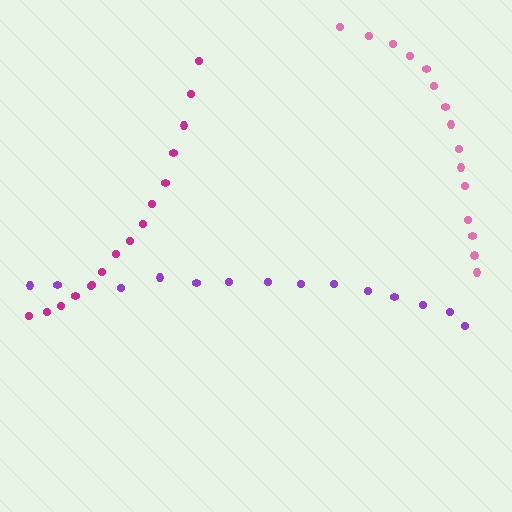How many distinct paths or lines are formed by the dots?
There are 3 distinct paths.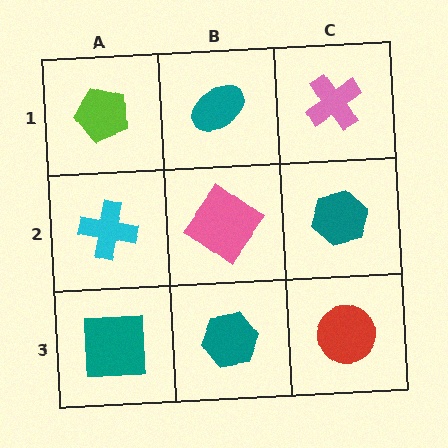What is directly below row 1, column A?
A cyan cross.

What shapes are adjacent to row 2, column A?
A lime pentagon (row 1, column A), a teal square (row 3, column A), a pink diamond (row 2, column B).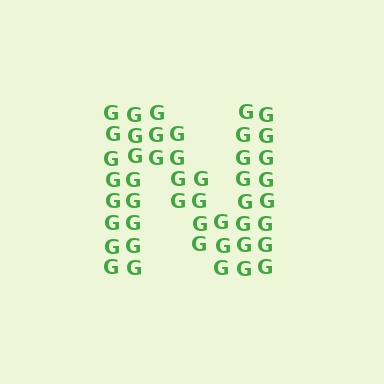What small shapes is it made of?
It is made of small letter G's.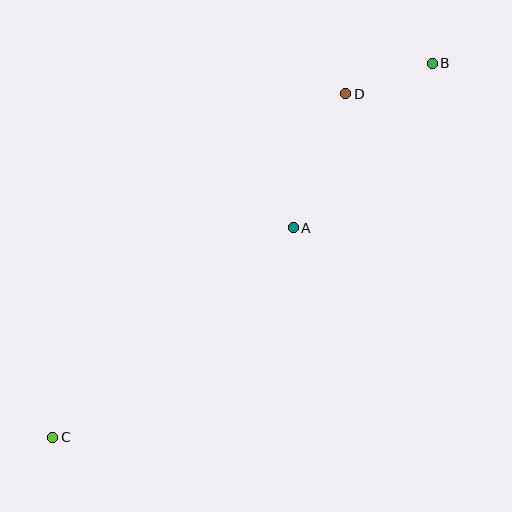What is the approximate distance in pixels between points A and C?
The distance between A and C is approximately 319 pixels.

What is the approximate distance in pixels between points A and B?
The distance between A and B is approximately 215 pixels.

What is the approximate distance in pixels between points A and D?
The distance between A and D is approximately 144 pixels.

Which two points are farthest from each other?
Points B and C are farthest from each other.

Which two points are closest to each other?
Points B and D are closest to each other.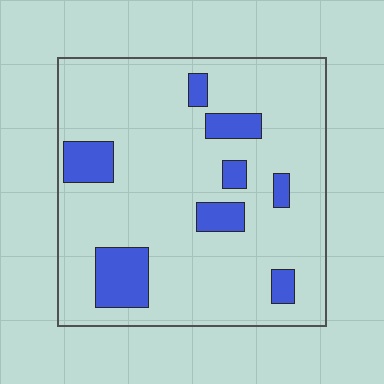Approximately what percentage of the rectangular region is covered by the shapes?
Approximately 15%.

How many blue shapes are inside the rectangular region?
8.